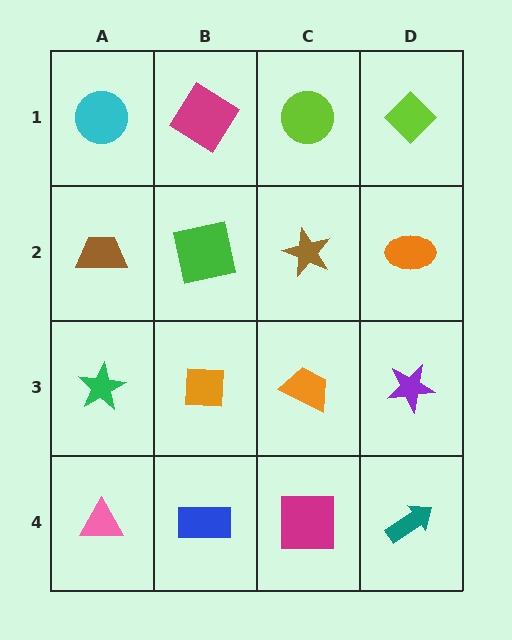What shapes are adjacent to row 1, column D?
An orange ellipse (row 2, column D), a lime circle (row 1, column C).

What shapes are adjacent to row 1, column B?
A green square (row 2, column B), a cyan circle (row 1, column A), a lime circle (row 1, column C).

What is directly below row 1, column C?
A brown star.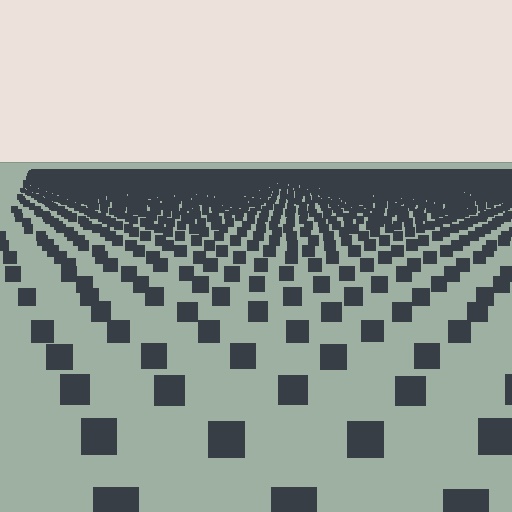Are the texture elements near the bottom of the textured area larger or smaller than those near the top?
Larger. Near the bottom, elements are closer to the viewer and appear at a bigger on-screen size.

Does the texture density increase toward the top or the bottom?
Density increases toward the top.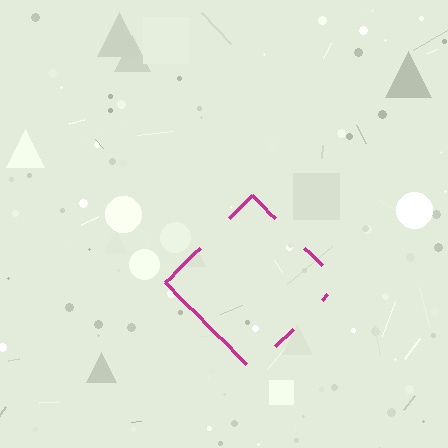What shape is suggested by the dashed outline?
The dashed outline suggests a diamond.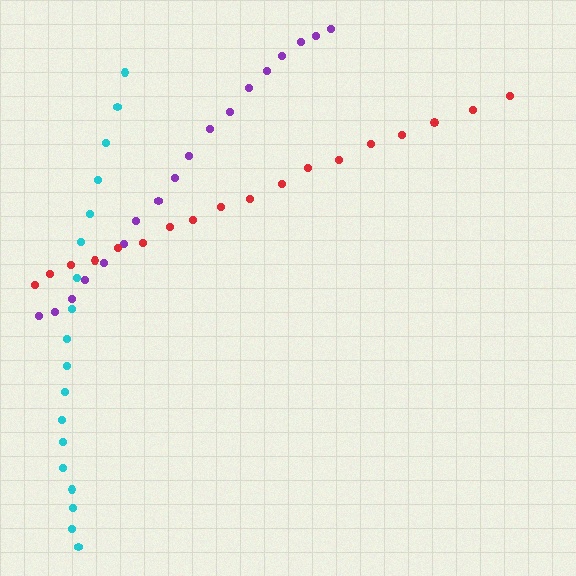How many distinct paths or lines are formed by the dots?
There are 3 distinct paths.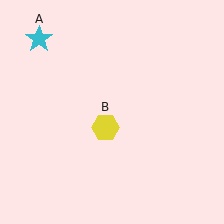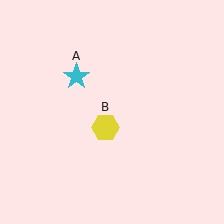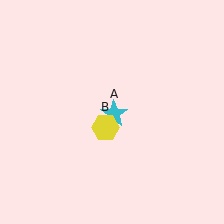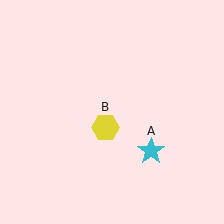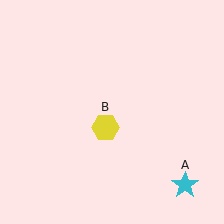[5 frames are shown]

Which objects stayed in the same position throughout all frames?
Yellow hexagon (object B) remained stationary.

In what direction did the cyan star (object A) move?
The cyan star (object A) moved down and to the right.